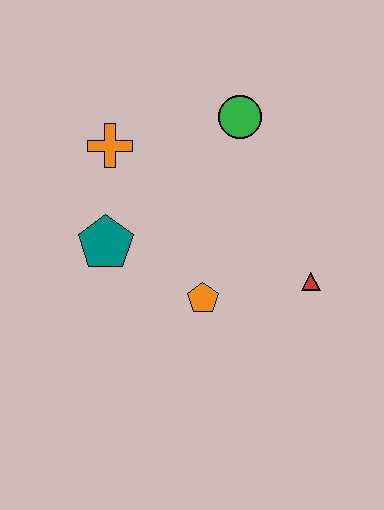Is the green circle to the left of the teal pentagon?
No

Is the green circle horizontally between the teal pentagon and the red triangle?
Yes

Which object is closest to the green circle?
The orange cross is closest to the green circle.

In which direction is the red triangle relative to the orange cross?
The red triangle is to the right of the orange cross.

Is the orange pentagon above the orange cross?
No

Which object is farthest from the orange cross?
The red triangle is farthest from the orange cross.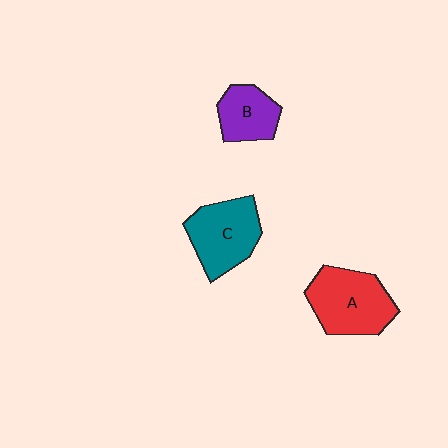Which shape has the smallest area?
Shape B (purple).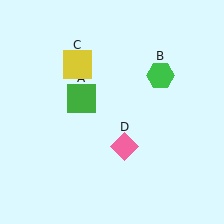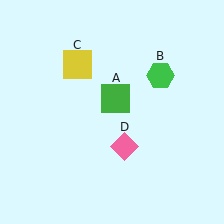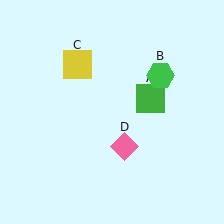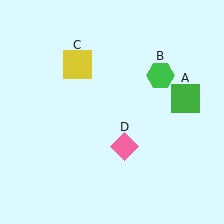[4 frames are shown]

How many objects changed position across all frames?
1 object changed position: green square (object A).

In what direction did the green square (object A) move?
The green square (object A) moved right.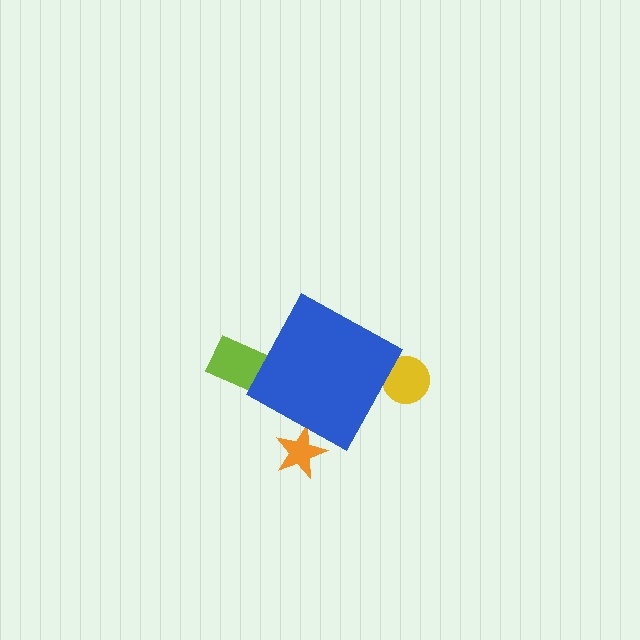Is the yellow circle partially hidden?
Yes, the yellow circle is partially hidden behind the blue diamond.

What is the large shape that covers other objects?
A blue diamond.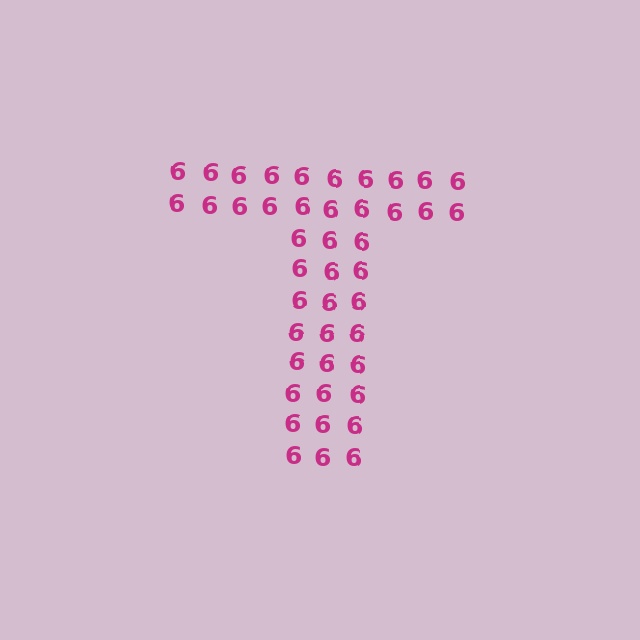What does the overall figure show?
The overall figure shows the letter T.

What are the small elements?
The small elements are digit 6's.